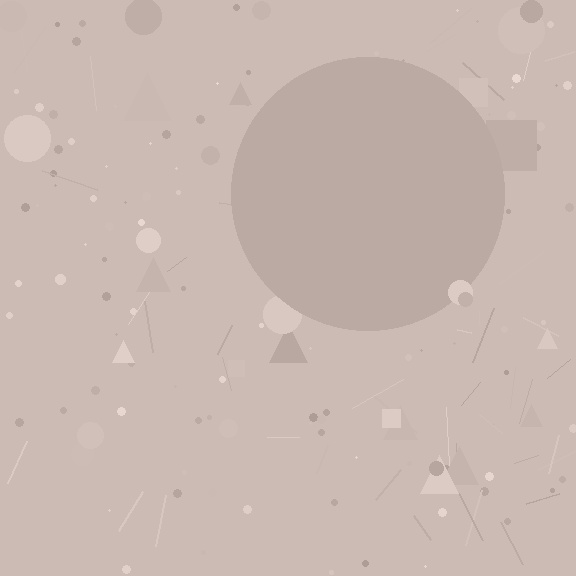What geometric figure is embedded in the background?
A circle is embedded in the background.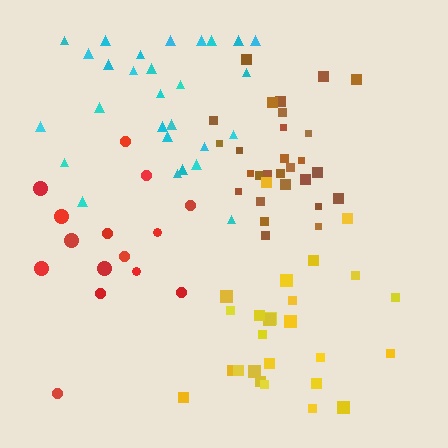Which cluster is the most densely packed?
Brown.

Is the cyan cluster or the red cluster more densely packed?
Cyan.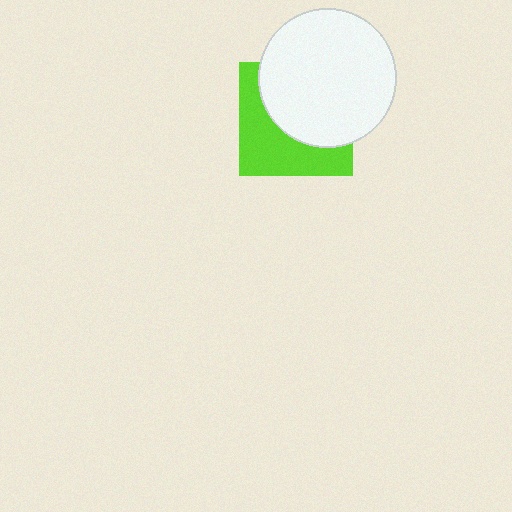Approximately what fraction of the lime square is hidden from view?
Roughly 55% of the lime square is hidden behind the white circle.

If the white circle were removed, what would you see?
You would see the complete lime square.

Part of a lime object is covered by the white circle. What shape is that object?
It is a square.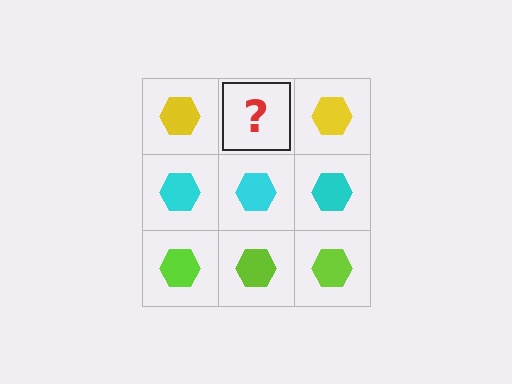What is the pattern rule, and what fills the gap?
The rule is that each row has a consistent color. The gap should be filled with a yellow hexagon.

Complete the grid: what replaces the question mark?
The question mark should be replaced with a yellow hexagon.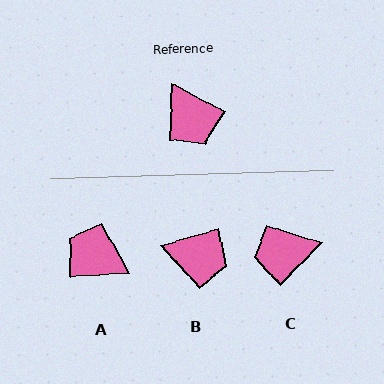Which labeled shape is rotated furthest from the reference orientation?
A, about 149 degrees away.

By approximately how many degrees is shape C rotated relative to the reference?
Approximately 106 degrees clockwise.